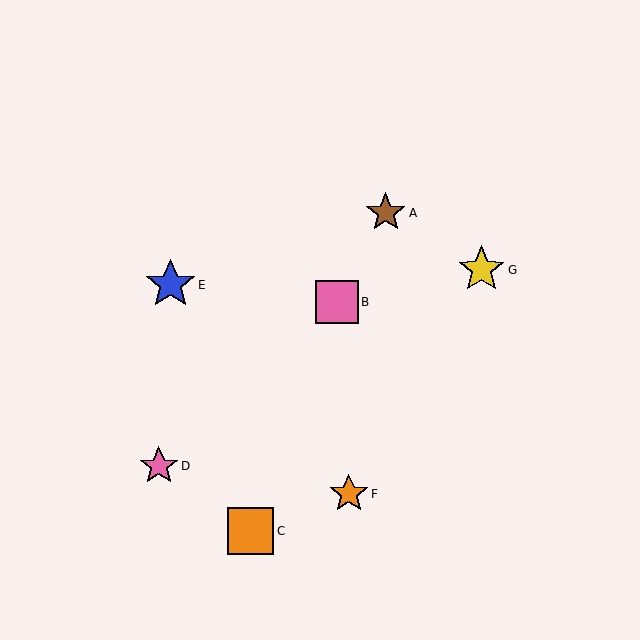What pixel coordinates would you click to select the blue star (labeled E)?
Click at (170, 285) to select the blue star E.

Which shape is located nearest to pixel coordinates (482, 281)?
The yellow star (labeled G) at (481, 270) is nearest to that location.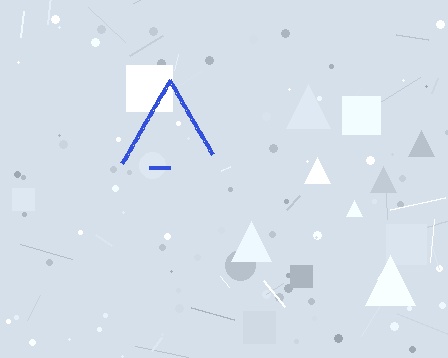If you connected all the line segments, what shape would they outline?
They would outline a triangle.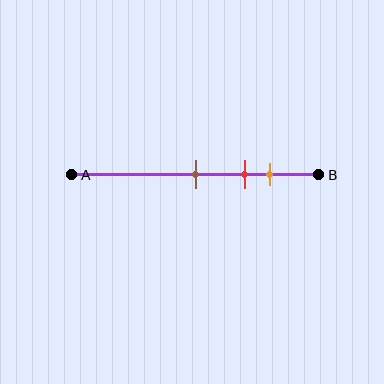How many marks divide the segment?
There are 3 marks dividing the segment.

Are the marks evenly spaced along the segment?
Yes, the marks are approximately evenly spaced.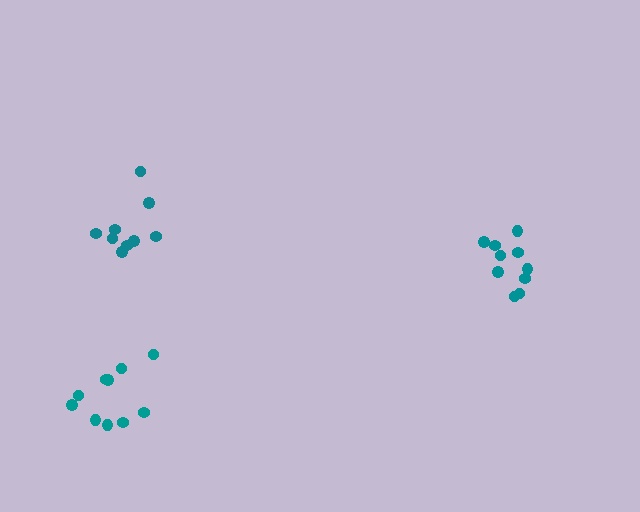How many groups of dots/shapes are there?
There are 3 groups.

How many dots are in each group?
Group 1: 10 dots, Group 2: 10 dots, Group 3: 9 dots (29 total).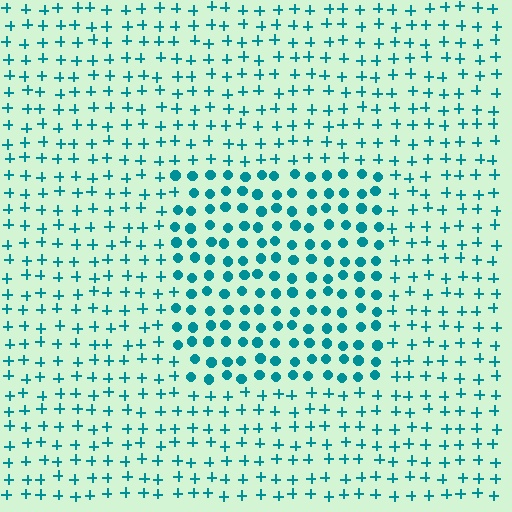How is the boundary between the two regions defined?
The boundary is defined by a change in element shape: circles inside vs. plus signs outside. All elements share the same color and spacing.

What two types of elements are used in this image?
The image uses circles inside the rectangle region and plus signs outside it.